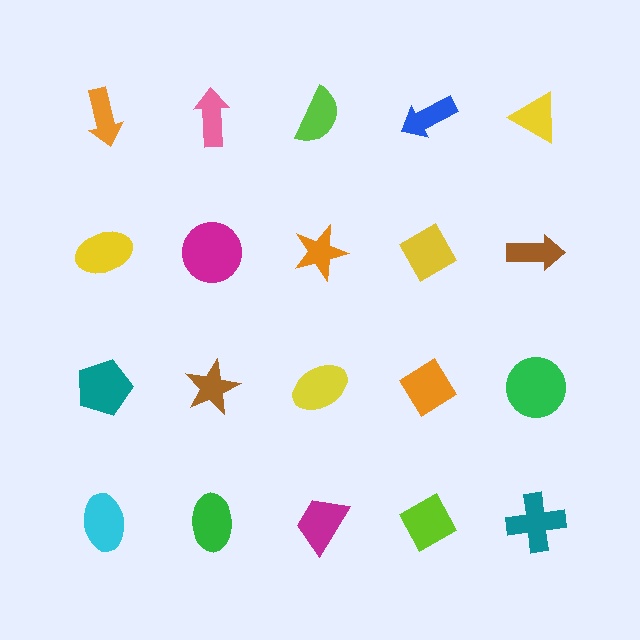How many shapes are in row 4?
5 shapes.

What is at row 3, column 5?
A green circle.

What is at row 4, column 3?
A magenta trapezoid.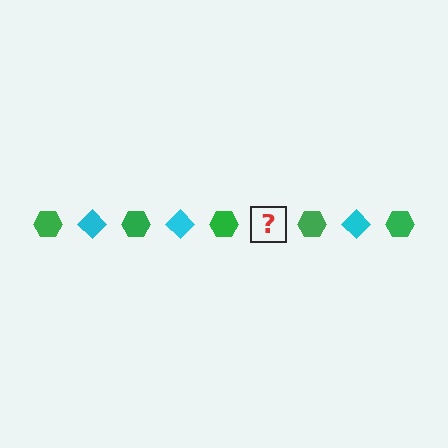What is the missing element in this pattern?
The missing element is a cyan diamond.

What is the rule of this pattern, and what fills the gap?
The rule is that the pattern alternates between green hexagon and cyan diamond. The gap should be filled with a cyan diamond.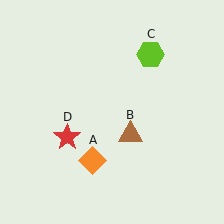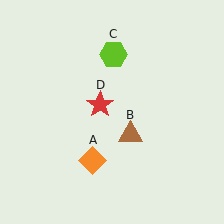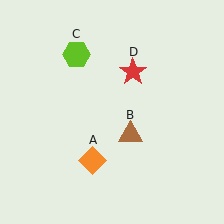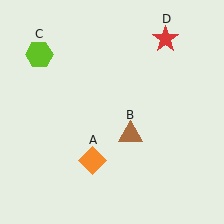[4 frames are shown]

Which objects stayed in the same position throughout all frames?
Orange diamond (object A) and brown triangle (object B) remained stationary.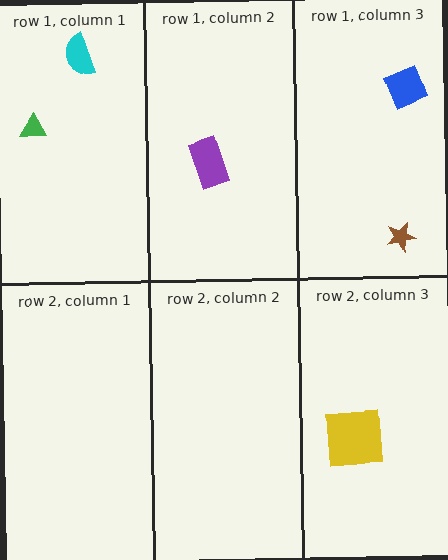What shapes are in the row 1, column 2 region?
The purple rectangle.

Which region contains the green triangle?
The row 1, column 1 region.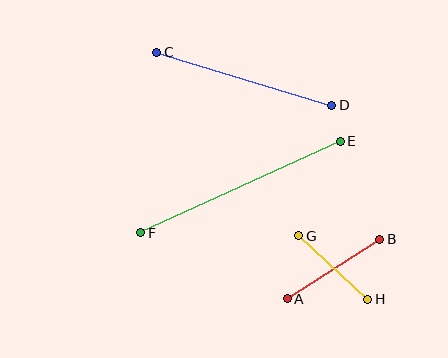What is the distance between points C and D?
The distance is approximately 183 pixels.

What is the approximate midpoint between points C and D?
The midpoint is at approximately (244, 79) pixels.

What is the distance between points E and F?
The distance is approximately 219 pixels.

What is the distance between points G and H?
The distance is approximately 94 pixels.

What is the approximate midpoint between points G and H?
The midpoint is at approximately (333, 268) pixels.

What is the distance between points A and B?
The distance is approximately 110 pixels.